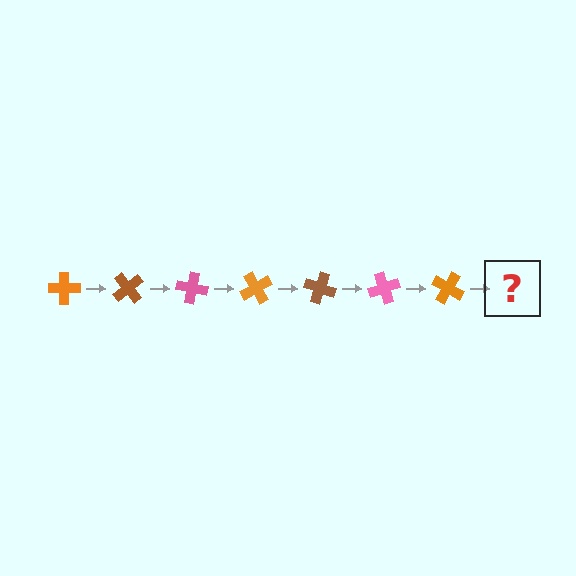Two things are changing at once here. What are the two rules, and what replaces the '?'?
The two rules are that it rotates 50 degrees each step and the color cycles through orange, brown, and pink. The '?' should be a brown cross, rotated 350 degrees from the start.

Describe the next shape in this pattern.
It should be a brown cross, rotated 350 degrees from the start.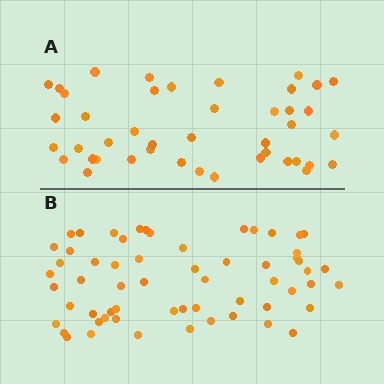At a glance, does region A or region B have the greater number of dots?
Region B (the bottom region) has more dots.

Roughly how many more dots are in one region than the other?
Region B has approximately 15 more dots than region A.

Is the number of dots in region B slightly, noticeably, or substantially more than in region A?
Region B has noticeably more, but not dramatically so. The ratio is roughly 1.4 to 1.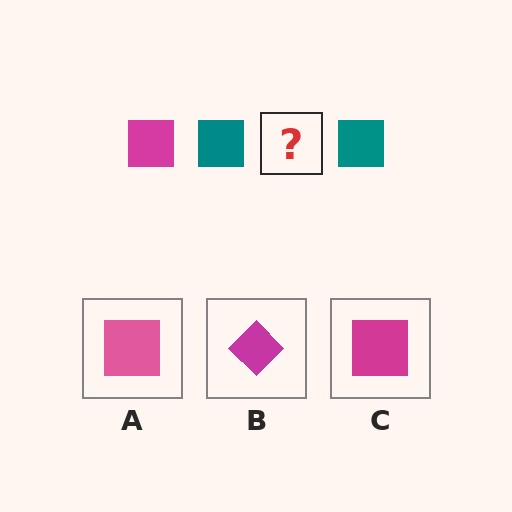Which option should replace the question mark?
Option C.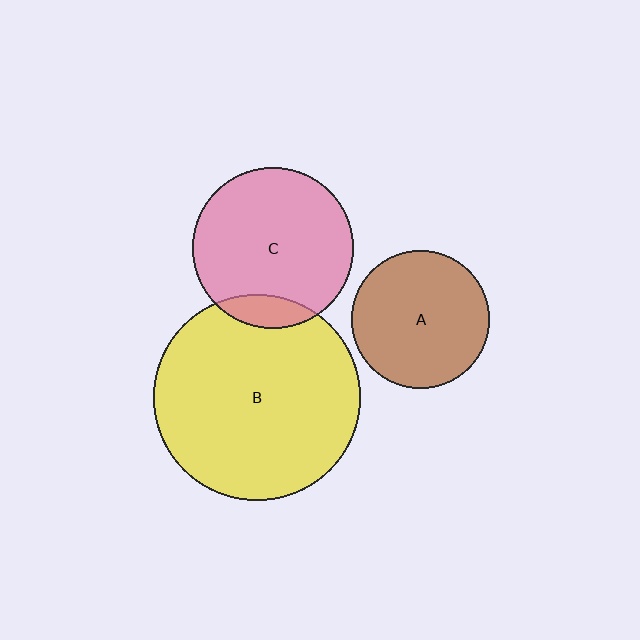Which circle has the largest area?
Circle B (yellow).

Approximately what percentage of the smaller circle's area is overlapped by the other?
Approximately 10%.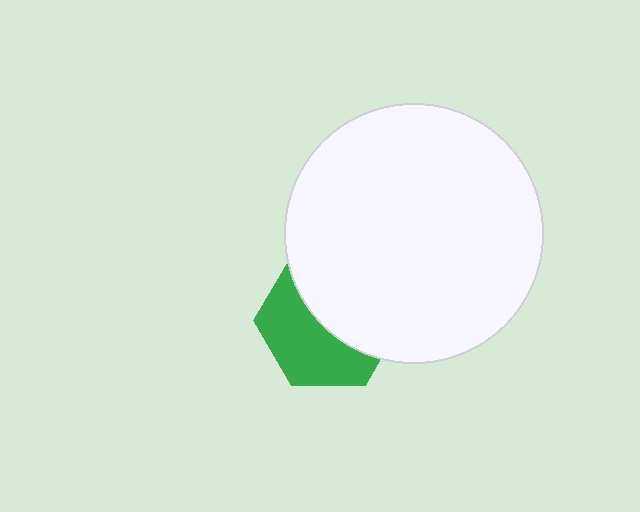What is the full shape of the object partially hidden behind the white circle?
The partially hidden object is a green hexagon.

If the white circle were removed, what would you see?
You would see the complete green hexagon.